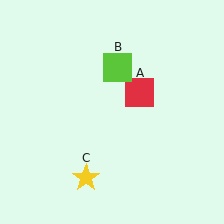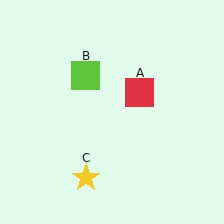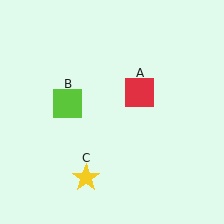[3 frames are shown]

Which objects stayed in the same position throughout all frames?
Red square (object A) and yellow star (object C) remained stationary.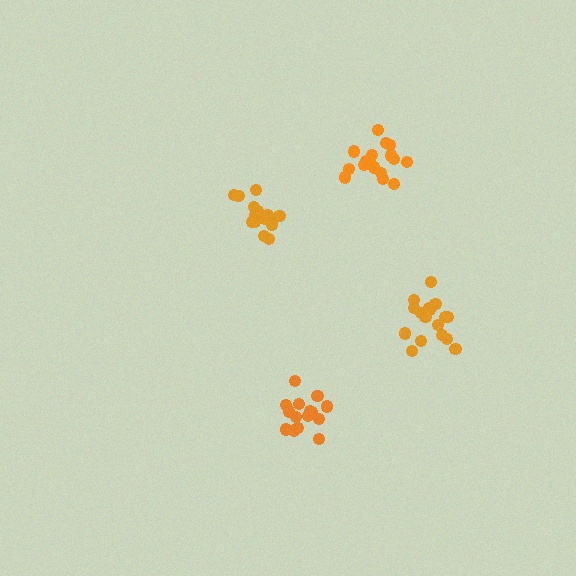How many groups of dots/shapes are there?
There are 4 groups.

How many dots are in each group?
Group 1: 15 dots, Group 2: 15 dots, Group 3: 17 dots, Group 4: 17 dots (64 total).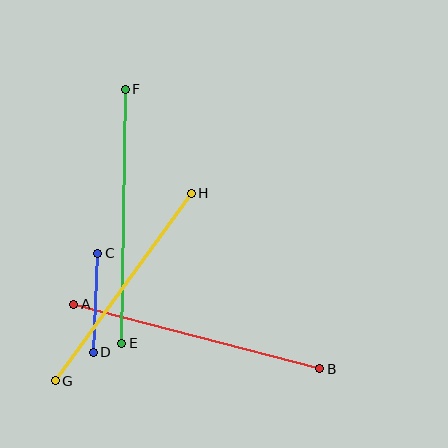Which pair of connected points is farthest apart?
Points E and F are farthest apart.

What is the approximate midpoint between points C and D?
The midpoint is at approximately (95, 303) pixels.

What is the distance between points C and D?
The distance is approximately 99 pixels.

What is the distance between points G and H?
The distance is approximately 232 pixels.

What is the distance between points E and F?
The distance is approximately 254 pixels.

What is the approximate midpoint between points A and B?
The midpoint is at approximately (197, 336) pixels.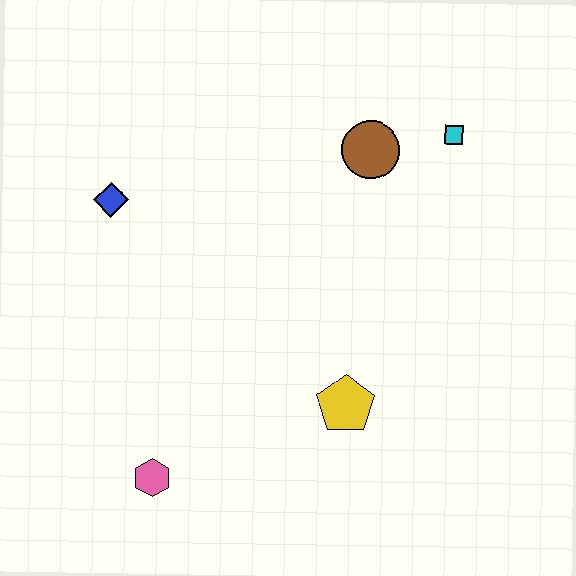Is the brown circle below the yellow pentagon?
No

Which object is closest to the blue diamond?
The brown circle is closest to the blue diamond.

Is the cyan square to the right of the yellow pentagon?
Yes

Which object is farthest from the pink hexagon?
The cyan square is farthest from the pink hexagon.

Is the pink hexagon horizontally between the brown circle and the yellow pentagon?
No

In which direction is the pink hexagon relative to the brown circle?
The pink hexagon is below the brown circle.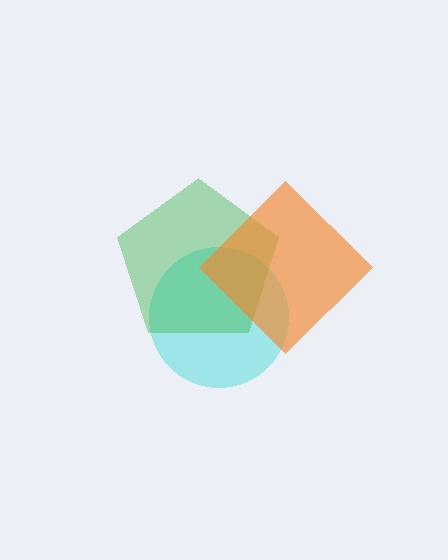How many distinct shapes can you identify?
There are 3 distinct shapes: a cyan circle, a green pentagon, an orange diamond.